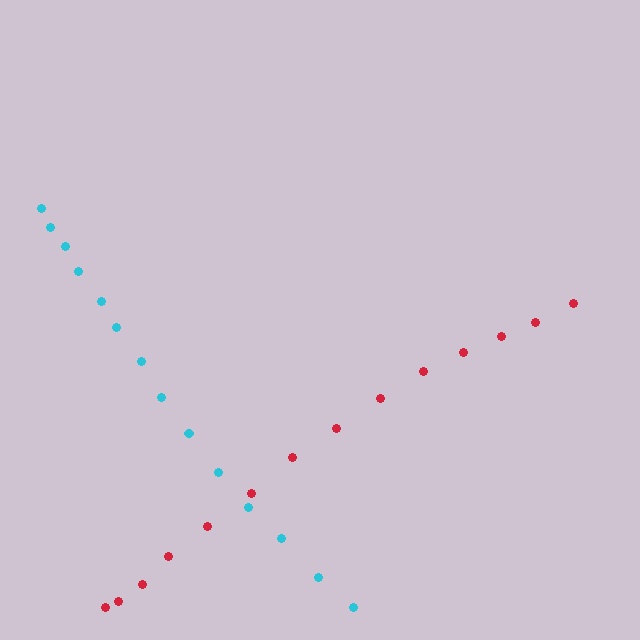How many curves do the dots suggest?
There are 2 distinct paths.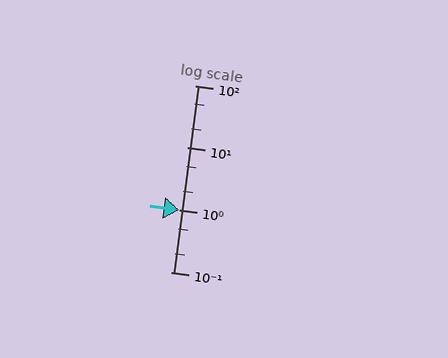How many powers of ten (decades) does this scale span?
The scale spans 3 decades, from 0.1 to 100.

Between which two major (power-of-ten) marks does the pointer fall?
The pointer is between 1 and 10.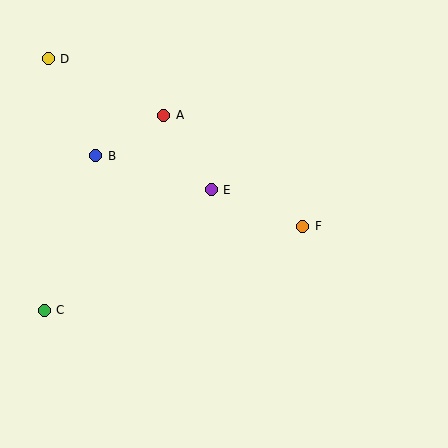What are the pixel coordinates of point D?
Point D is at (48, 59).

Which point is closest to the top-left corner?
Point D is closest to the top-left corner.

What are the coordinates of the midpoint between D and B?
The midpoint between D and B is at (72, 107).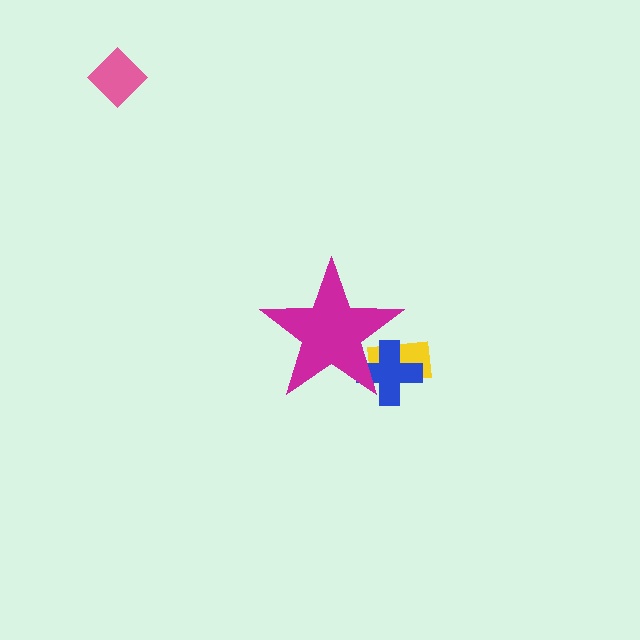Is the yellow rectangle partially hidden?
Yes, the yellow rectangle is partially hidden behind the magenta star.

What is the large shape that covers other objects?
A magenta star.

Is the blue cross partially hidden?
Yes, the blue cross is partially hidden behind the magenta star.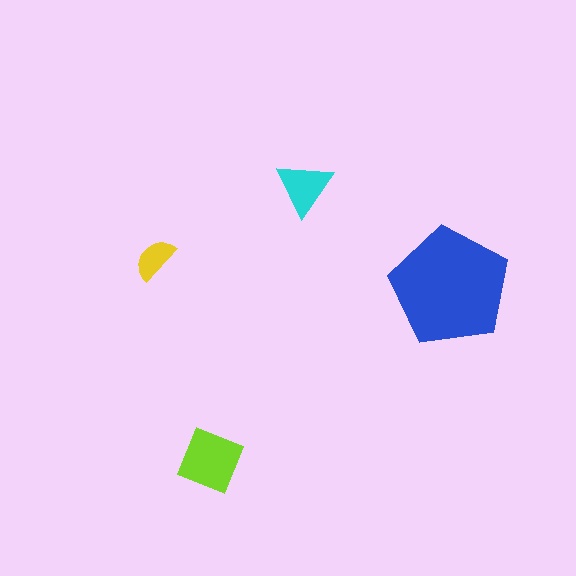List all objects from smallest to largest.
The yellow semicircle, the cyan triangle, the lime square, the blue pentagon.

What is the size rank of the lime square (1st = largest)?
2nd.